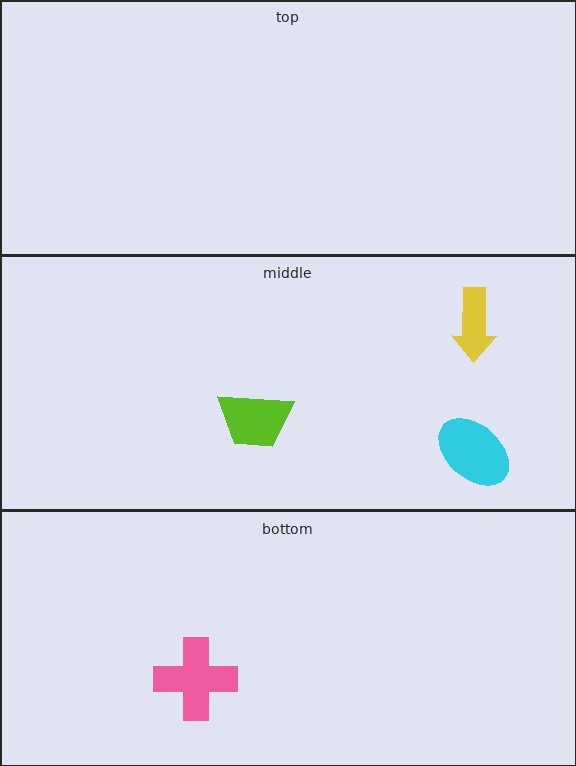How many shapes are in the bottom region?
1.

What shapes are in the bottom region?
The pink cross.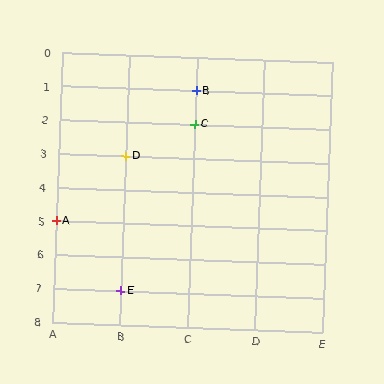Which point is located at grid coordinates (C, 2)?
Point C is at (C, 2).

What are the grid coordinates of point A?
Point A is at grid coordinates (A, 5).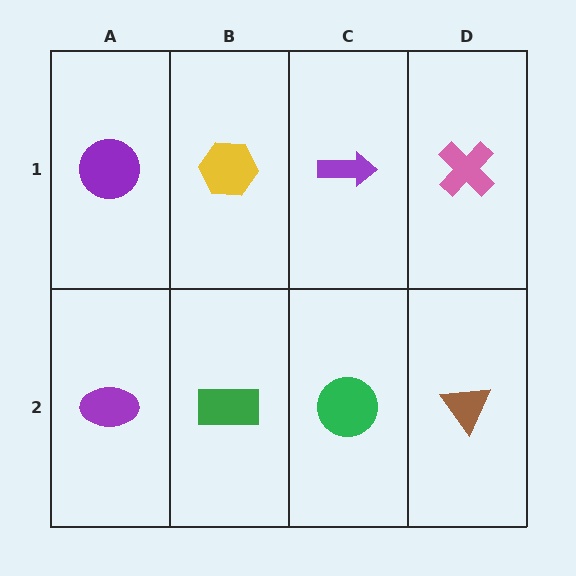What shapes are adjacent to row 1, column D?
A brown triangle (row 2, column D), a purple arrow (row 1, column C).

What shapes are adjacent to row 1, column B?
A green rectangle (row 2, column B), a purple circle (row 1, column A), a purple arrow (row 1, column C).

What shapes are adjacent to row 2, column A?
A purple circle (row 1, column A), a green rectangle (row 2, column B).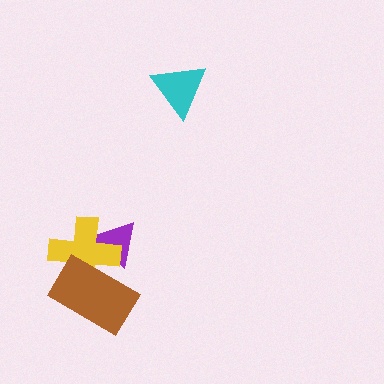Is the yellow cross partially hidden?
Yes, it is partially covered by another shape.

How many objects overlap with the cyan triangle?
0 objects overlap with the cyan triangle.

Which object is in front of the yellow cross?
The brown rectangle is in front of the yellow cross.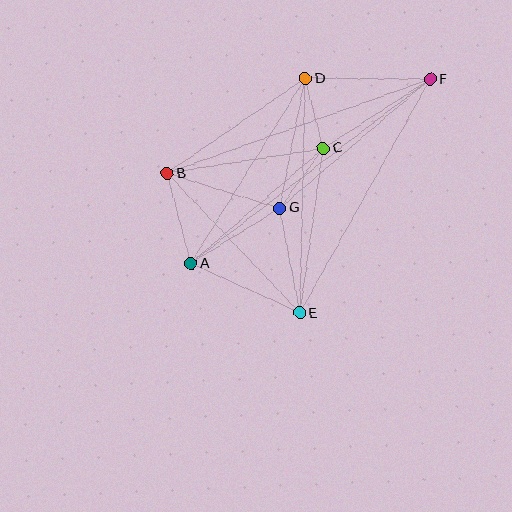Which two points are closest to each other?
Points C and D are closest to each other.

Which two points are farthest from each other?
Points A and F are farthest from each other.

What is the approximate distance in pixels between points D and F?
The distance between D and F is approximately 125 pixels.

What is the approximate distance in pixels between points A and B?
The distance between A and B is approximately 93 pixels.